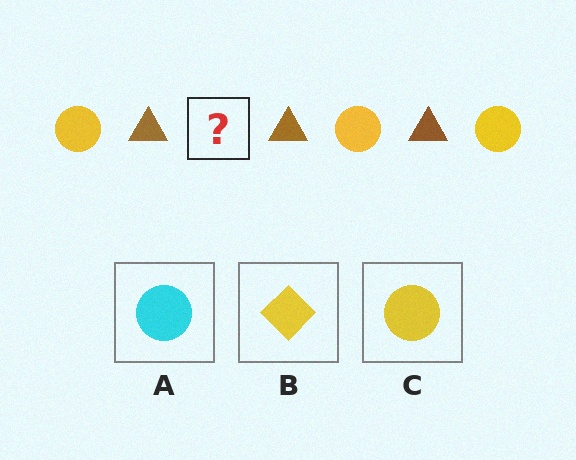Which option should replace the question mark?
Option C.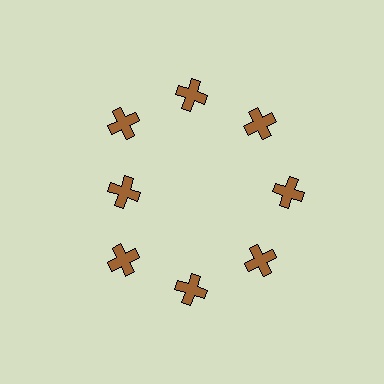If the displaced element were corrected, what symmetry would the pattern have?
It would have 8-fold rotational symmetry — the pattern would map onto itself every 45 degrees.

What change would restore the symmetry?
The symmetry would be restored by moving it outward, back onto the ring so that all 8 crosses sit at equal angles and equal distance from the center.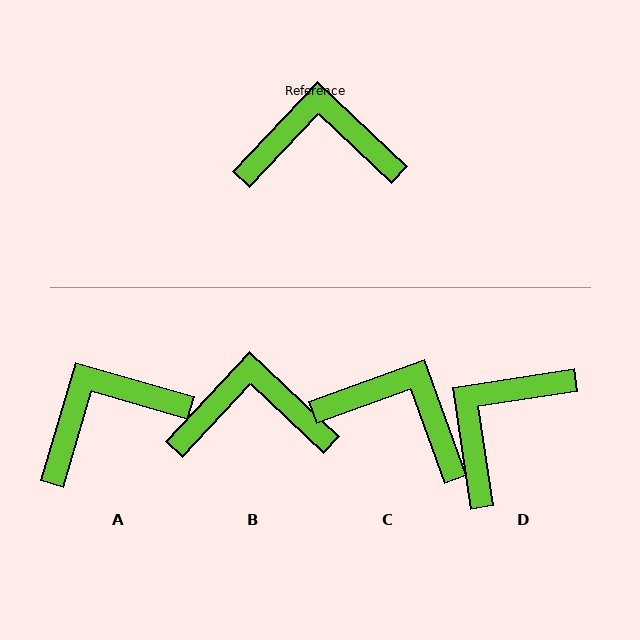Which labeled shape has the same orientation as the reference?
B.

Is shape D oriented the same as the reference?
No, it is off by about 52 degrees.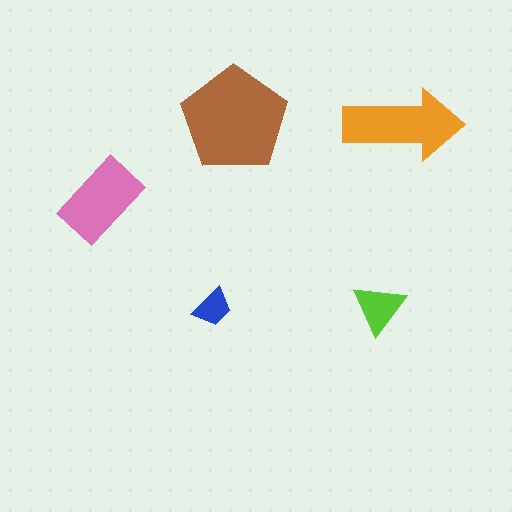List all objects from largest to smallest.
The brown pentagon, the orange arrow, the pink rectangle, the lime triangle, the blue trapezoid.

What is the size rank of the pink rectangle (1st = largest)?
3rd.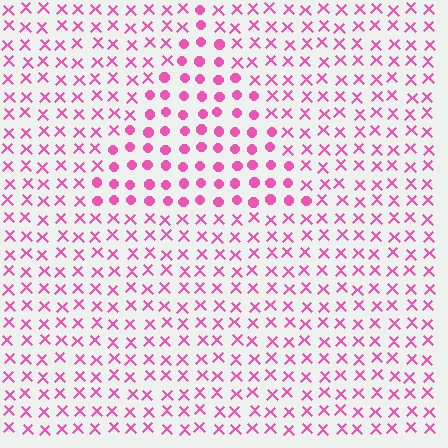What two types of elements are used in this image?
The image uses circles inside the triangle region and X marks outside it.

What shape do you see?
I see a triangle.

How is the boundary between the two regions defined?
The boundary is defined by a change in element shape: circles inside vs. X marks outside. All elements share the same color and spacing.